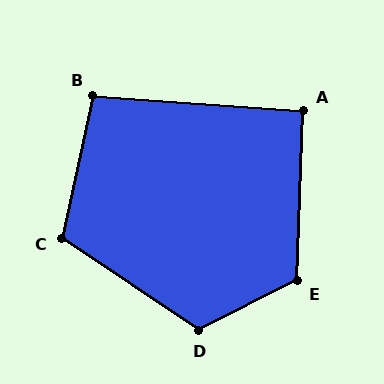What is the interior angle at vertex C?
Approximately 112 degrees (obtuse).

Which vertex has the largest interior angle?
D, at approximately 120 degrees.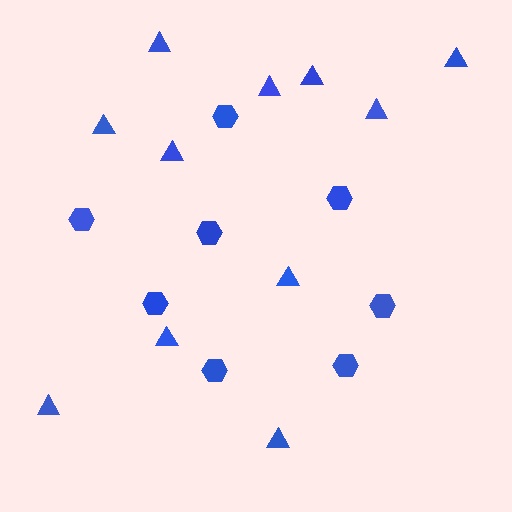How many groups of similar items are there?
There are 2 groups: one group of triangles (11) and one group of hexagons (8).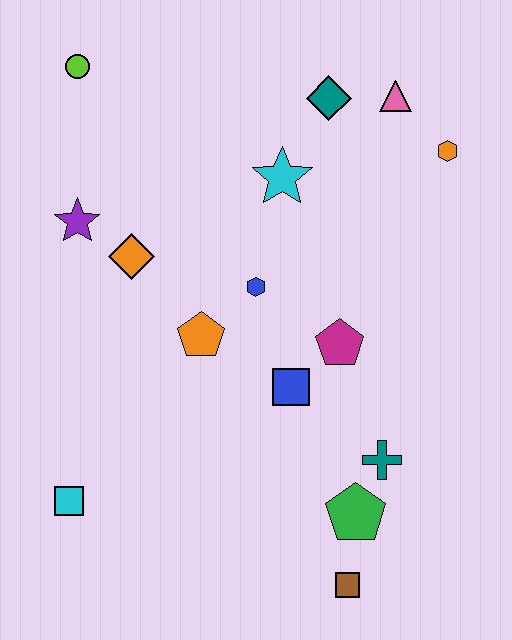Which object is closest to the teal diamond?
The pink triangle is closest to the teal diamond.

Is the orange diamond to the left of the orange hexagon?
Yes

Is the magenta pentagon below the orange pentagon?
Yes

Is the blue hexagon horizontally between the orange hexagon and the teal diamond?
No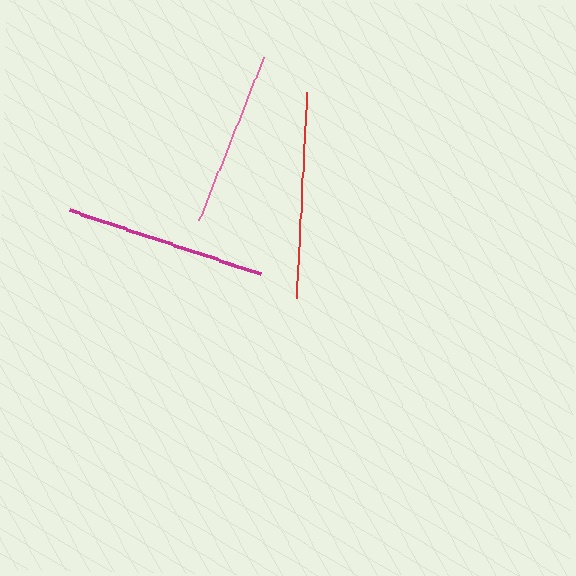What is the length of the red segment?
The red segment is approximately 206 pixels long.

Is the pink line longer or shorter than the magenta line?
The magenta line is longer than the pink line.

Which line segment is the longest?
The red line is the longest at approximately 206 pixels.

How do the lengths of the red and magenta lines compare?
The red and magenta lines are approximately the same length.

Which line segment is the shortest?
The pink line is the shortest at approximately 174 pixels.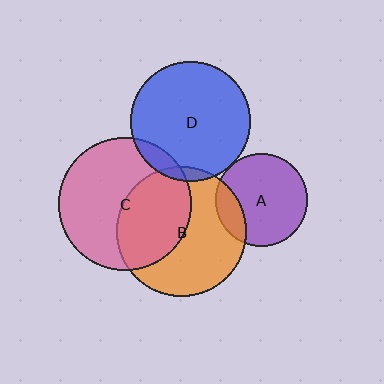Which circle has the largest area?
Circle C (pink).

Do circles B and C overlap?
Yes.